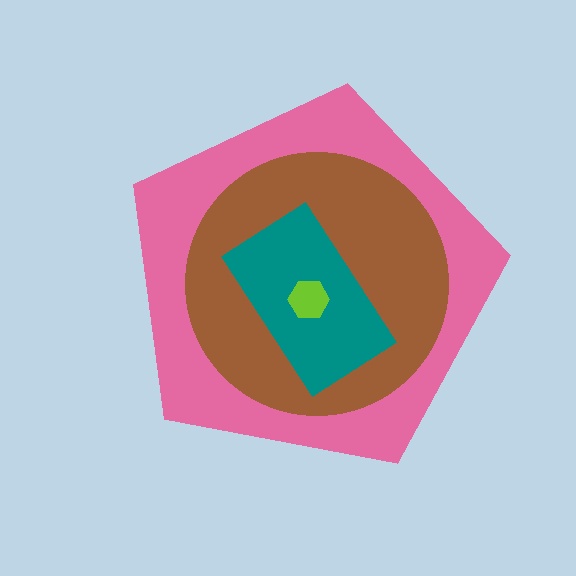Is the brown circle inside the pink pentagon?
Yes.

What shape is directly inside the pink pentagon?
The brown circle.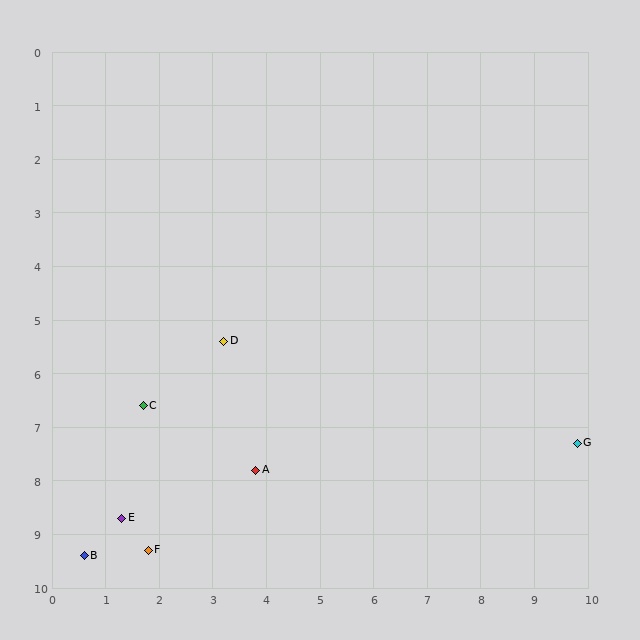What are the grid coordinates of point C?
Point C is at approximately (1.7, 6.6).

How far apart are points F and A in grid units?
Points F and A are about 2.5 grid units apart.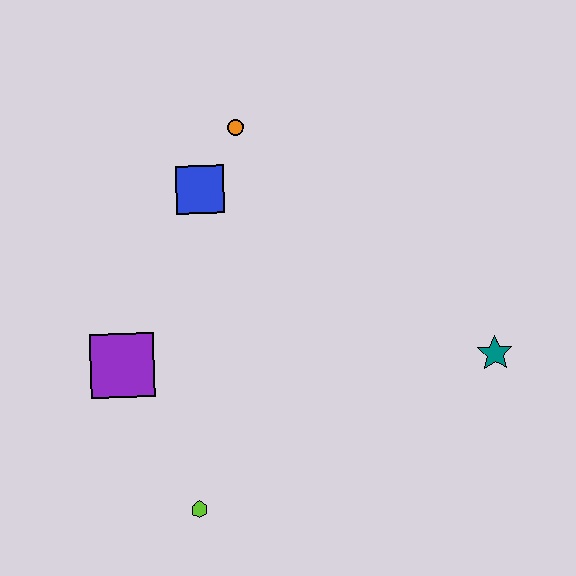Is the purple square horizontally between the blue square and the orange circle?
No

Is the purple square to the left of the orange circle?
Yes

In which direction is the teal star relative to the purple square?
The teal star is to the right of the purple square.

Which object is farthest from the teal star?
The purple square is farthest from the teal star.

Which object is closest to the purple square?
The lime hexagon is closest to the purple square.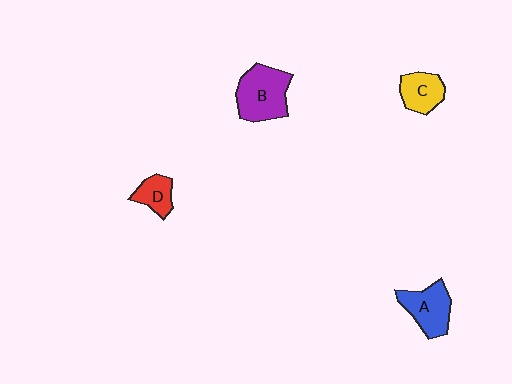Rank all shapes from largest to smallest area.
From largest to smallest: B (purple), A (blue), C (yellow), D (red).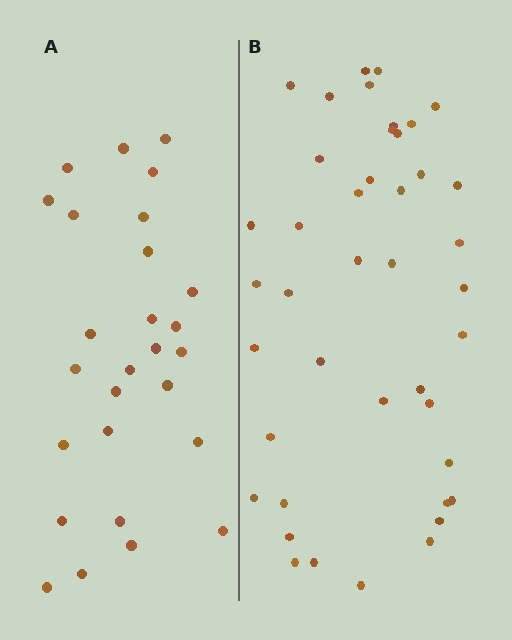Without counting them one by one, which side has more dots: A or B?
Region B (the right region) has more dots.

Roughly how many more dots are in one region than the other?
Region B has approximately 15 more dots than region A.